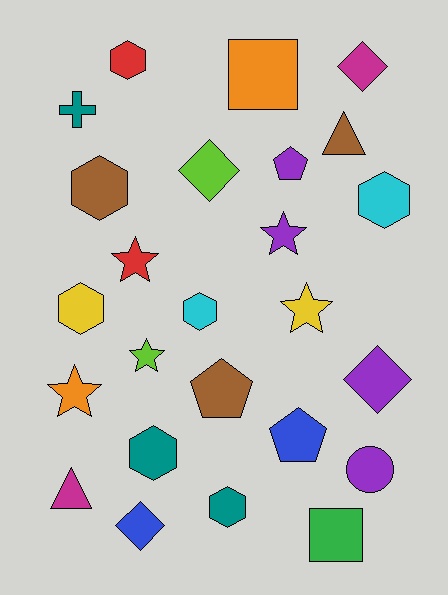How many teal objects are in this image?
There are 3 teal objects.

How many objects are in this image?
There are 25 objects.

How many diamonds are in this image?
There are 4 diamonds.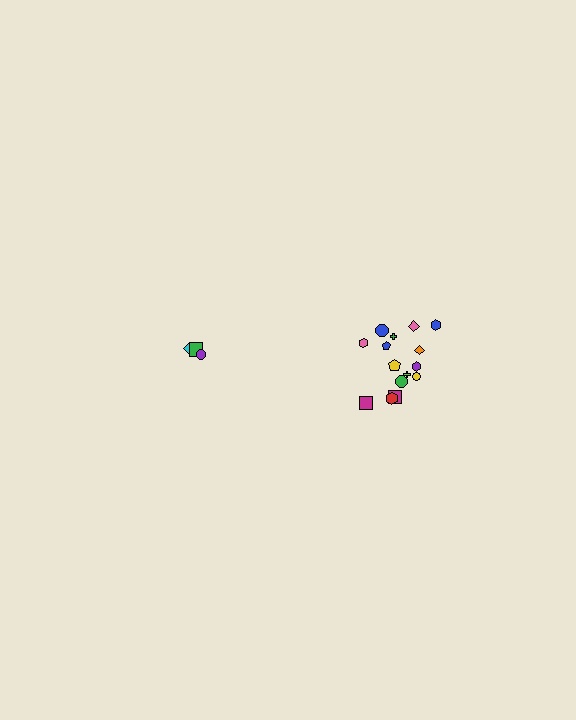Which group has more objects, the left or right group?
The right group.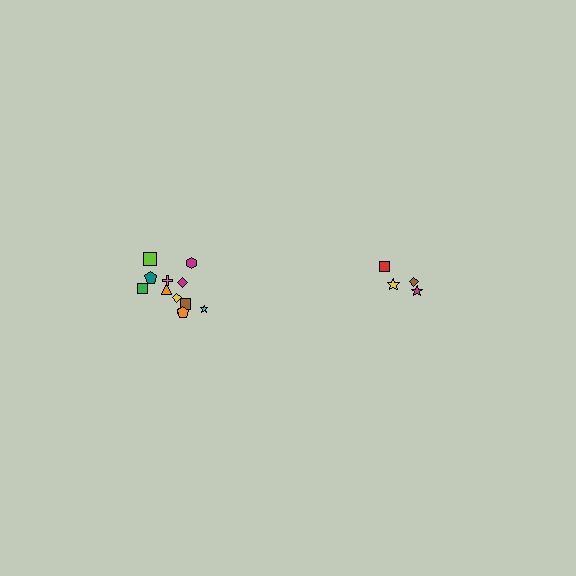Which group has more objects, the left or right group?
The left group.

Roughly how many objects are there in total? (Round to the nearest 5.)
Roughly 15 objects in total.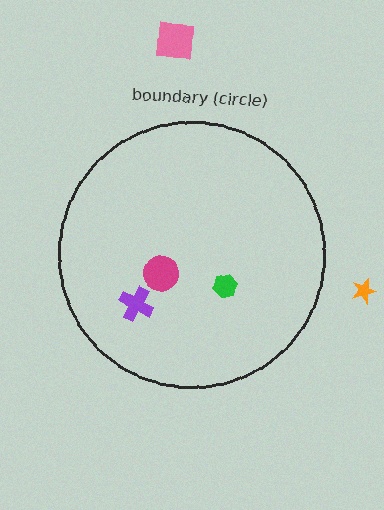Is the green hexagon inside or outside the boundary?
Inside.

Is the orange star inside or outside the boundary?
Outside.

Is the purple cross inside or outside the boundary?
Inside.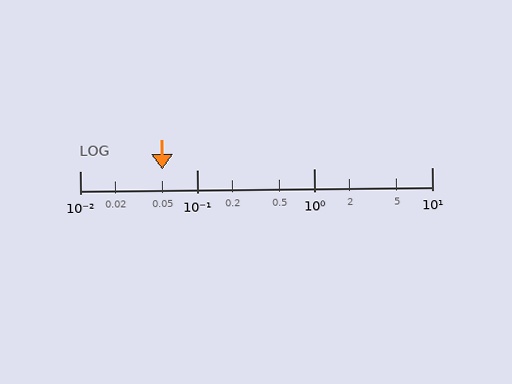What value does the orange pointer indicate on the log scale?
The pointer indicates approximately 0.05.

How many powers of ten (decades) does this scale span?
The scale spans 3 decades, from 0.01 to 10.